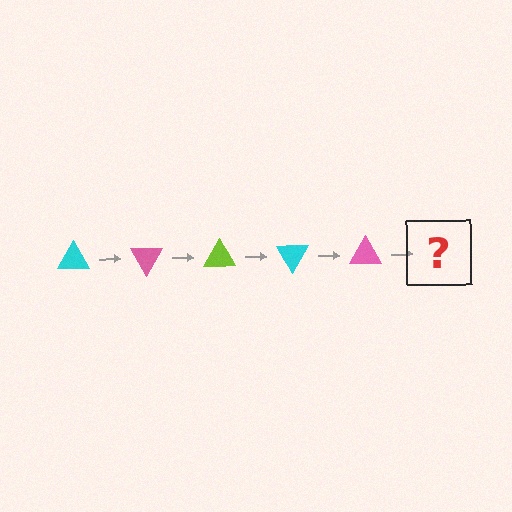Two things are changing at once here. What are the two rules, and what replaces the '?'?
The two rules are that it rotates 60 degrees each step and the color cycles through cyan, pink, and lime. The '?' should be a lime triangle, rotated 300 degrees from the start.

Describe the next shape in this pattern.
It should be a lime triangle, rotated 300 degrees from the start.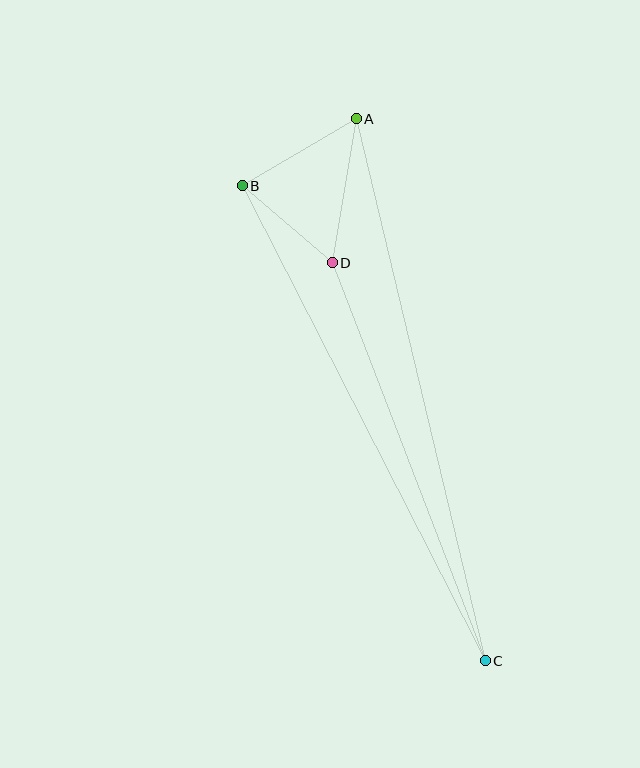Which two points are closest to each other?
Points B and D are closest to each other.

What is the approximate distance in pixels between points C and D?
The distance between C and D is approximately 426 pixels.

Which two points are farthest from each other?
Points A and C are farthest from each other.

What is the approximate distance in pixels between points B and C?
The distance between B and C is approximately 534 pixels.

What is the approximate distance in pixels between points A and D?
The distance between A and D is approximately 146 pixels.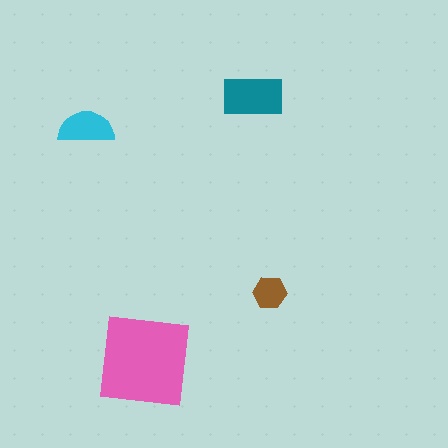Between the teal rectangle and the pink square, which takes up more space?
The pink square.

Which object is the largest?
The pink square.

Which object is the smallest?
The brown hexagon.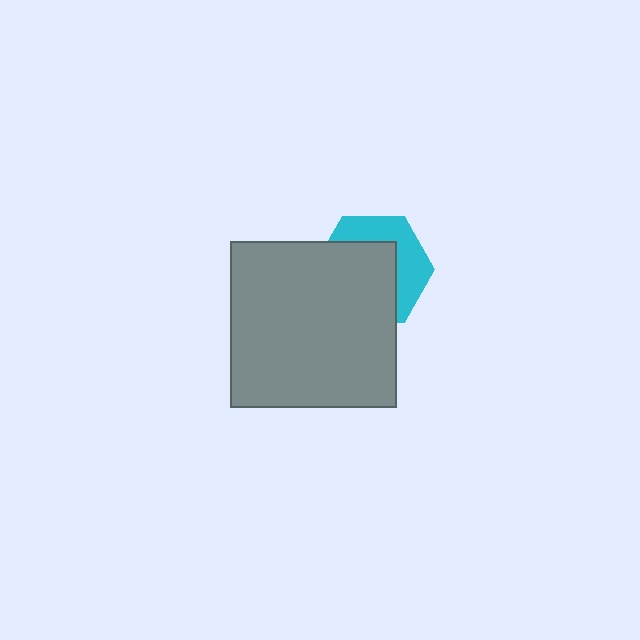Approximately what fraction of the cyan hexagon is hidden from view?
Roughly 60% of the cyan hexagon is hidden behind the gray square.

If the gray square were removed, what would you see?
You would see the complete cyan hexagon.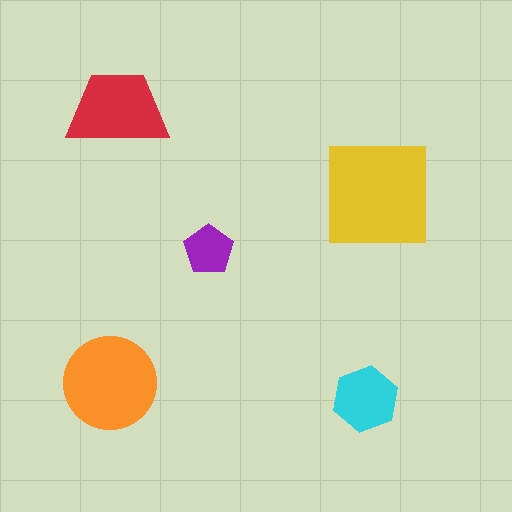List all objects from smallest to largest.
The purple pentagon, the cyan hexagon, the red trapezoid, the orange circle, the yellow square.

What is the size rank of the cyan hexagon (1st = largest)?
4th.